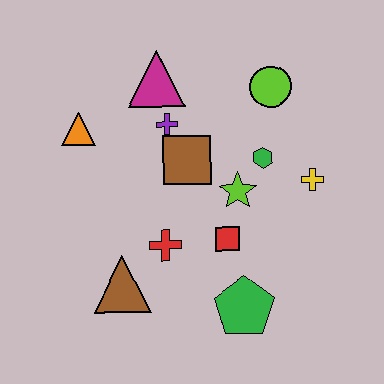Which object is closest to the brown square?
The purple cross is closest to the brown square.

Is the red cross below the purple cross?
Yes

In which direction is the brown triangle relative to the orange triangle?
The brown triangle is below the orange triangle.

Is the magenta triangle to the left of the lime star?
Yes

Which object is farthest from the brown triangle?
The lime circle is farthest from the brown triangle.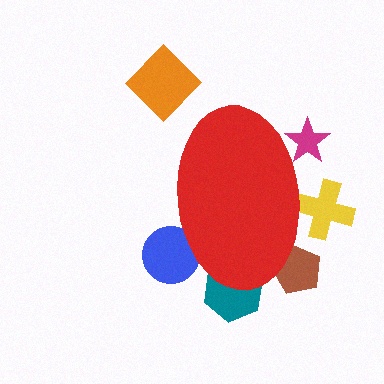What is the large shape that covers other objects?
A red ellipse.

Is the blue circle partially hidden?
Yes, the blue circle is partially hidden behind the red ellipse.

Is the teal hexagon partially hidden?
Yes, the teal hexagon is partially hidden behind the red ellipse.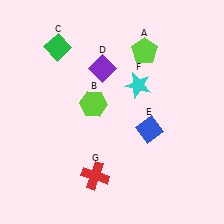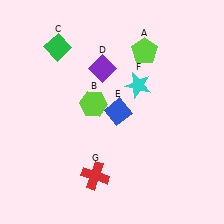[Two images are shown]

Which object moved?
The blue diamond (E) moved left.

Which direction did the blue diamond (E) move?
The blue diamond (E) moved left.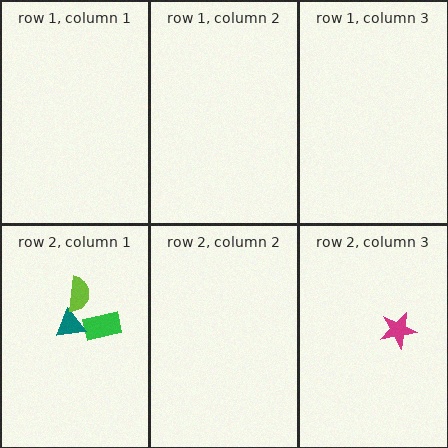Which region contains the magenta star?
The row 2, column 3 region.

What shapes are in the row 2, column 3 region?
The magenta star.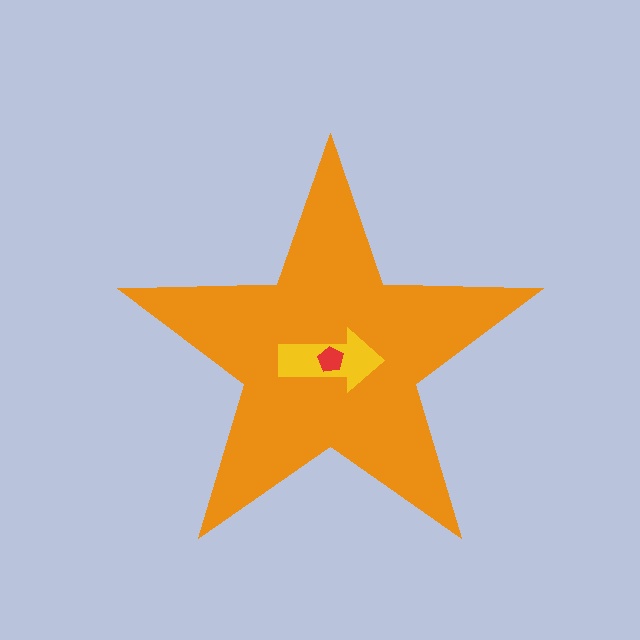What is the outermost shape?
The orange star.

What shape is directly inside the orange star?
The yellow arrow.